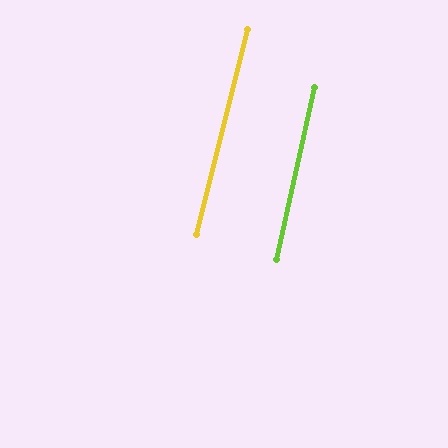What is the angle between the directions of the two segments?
Approximately 1 degree.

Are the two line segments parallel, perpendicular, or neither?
Parallel — their directions differ by only 1.2°.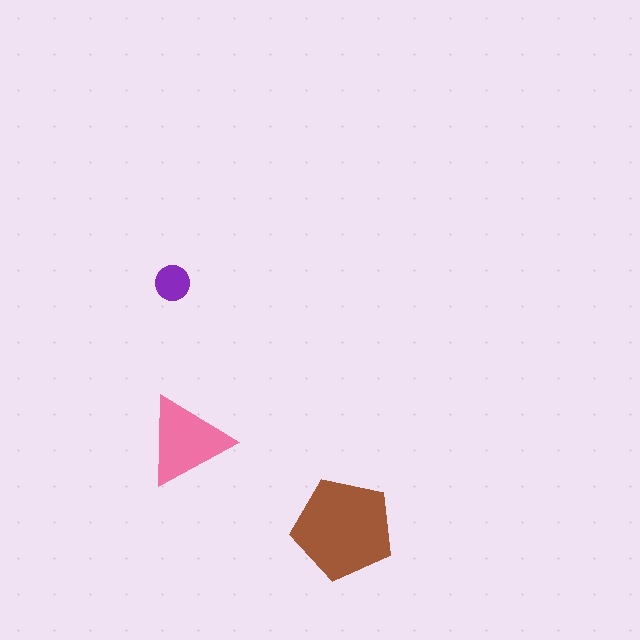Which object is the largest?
The brown pentagon.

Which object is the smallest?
The purple circle.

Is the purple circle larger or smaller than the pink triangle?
Smaller.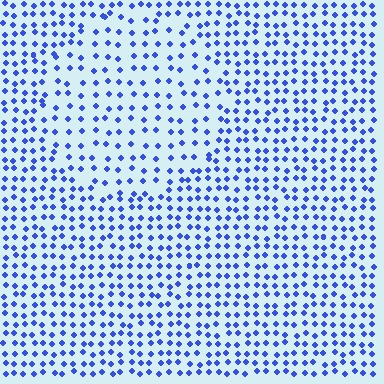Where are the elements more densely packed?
The elements are more densely packed outside the circle boundary.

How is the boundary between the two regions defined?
The boundary is defined by a change in element density (approximately 1.7x ratio). All elements are the same color, size, and shape.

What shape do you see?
I see a circle.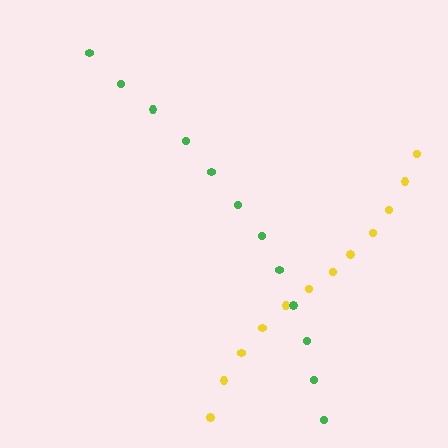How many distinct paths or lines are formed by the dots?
There are 2 distinct paths.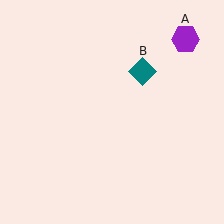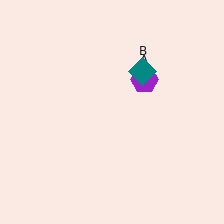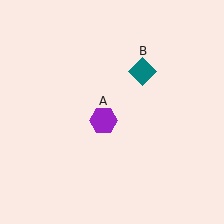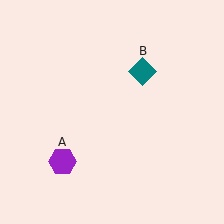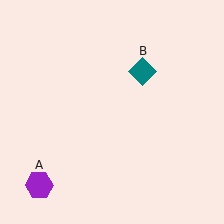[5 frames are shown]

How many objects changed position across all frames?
1 object changed position: purple hexagon (object A).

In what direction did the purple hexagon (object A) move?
The purple hexagon (object A) moved down and to the left.